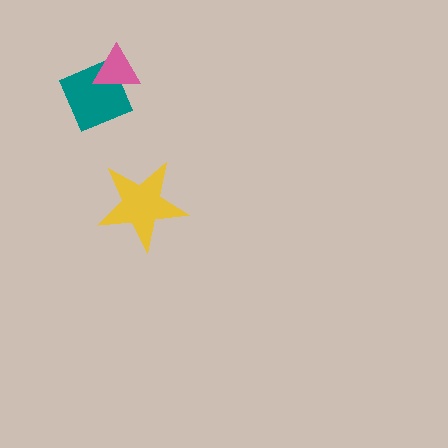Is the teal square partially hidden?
Yes, it is partially covered by another shape.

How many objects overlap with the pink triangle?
1 object overlaps with the pink triangle.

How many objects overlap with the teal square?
1 object overlaps with the teal square.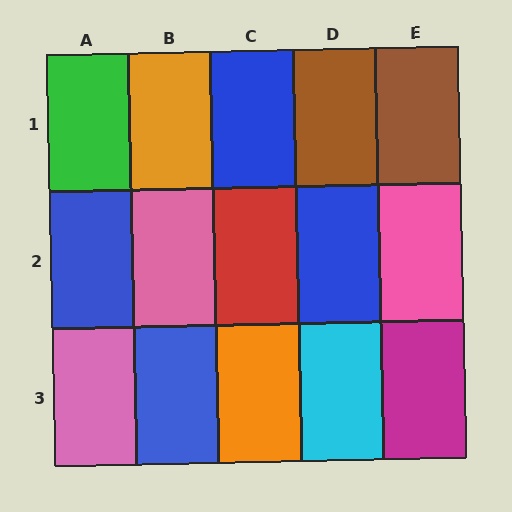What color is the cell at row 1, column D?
Brown.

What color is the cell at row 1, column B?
Orange.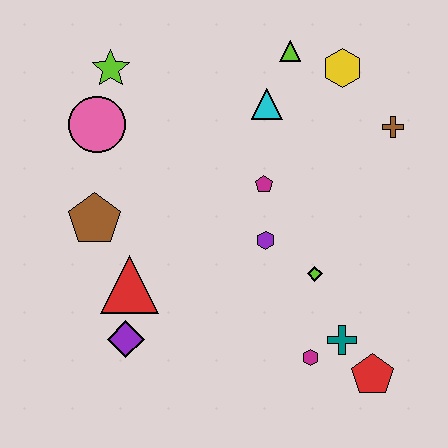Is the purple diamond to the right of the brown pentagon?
Yes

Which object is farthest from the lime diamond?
The lime star is farthest from the lime diamond.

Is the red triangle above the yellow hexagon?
No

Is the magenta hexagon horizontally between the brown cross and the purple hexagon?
Yes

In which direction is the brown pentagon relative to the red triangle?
The brown pentagon is above the red triangle.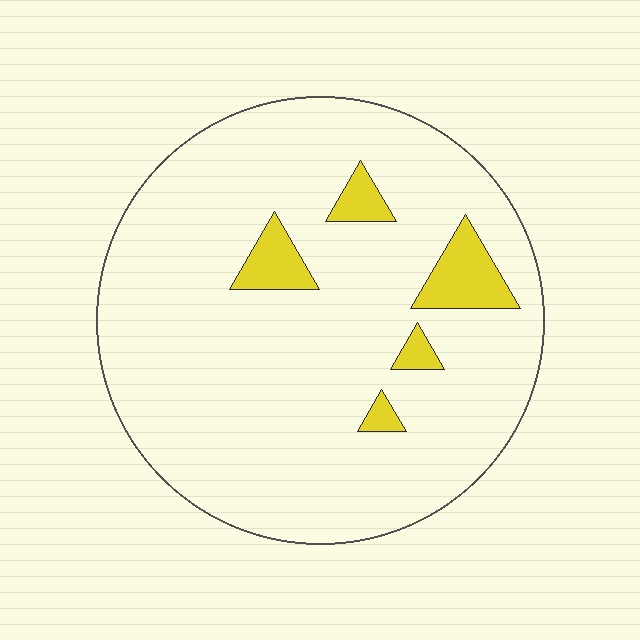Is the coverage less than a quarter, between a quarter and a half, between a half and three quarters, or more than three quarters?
Less than a quarter.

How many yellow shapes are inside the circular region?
5.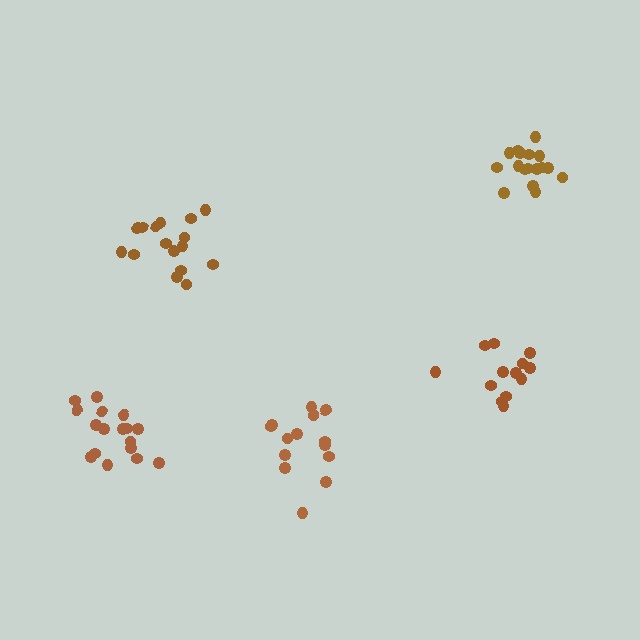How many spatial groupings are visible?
There are 5 spatial groupings.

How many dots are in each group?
Group 1: 13 dots, Group 2: 17 dots, Group 3: 14 dots, Group 4: 16 dots, Group 5: 17 dots (77 total).